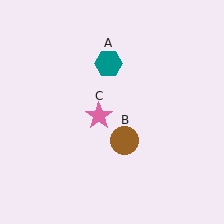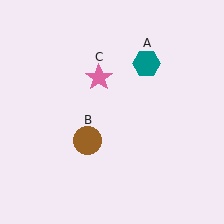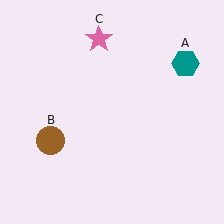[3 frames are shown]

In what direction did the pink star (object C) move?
The pink star (object C) moved up.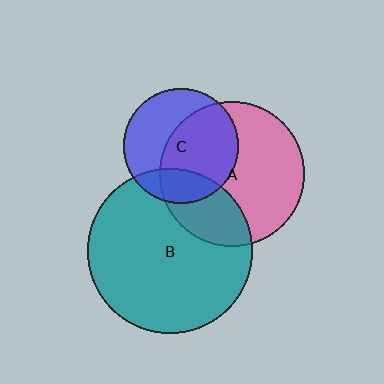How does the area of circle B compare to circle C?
Approximately 2.1 times.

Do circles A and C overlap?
Yes.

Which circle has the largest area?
Circle B (teal).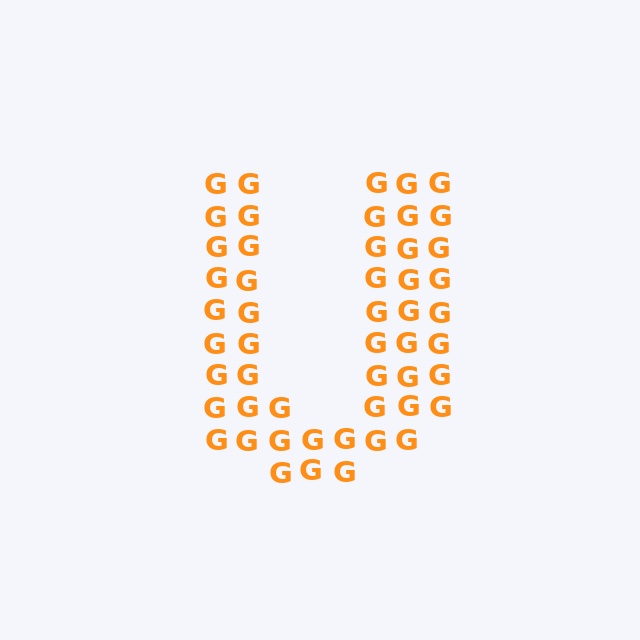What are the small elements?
The small elements are letter G's.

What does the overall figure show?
The overall figure shows the letter U.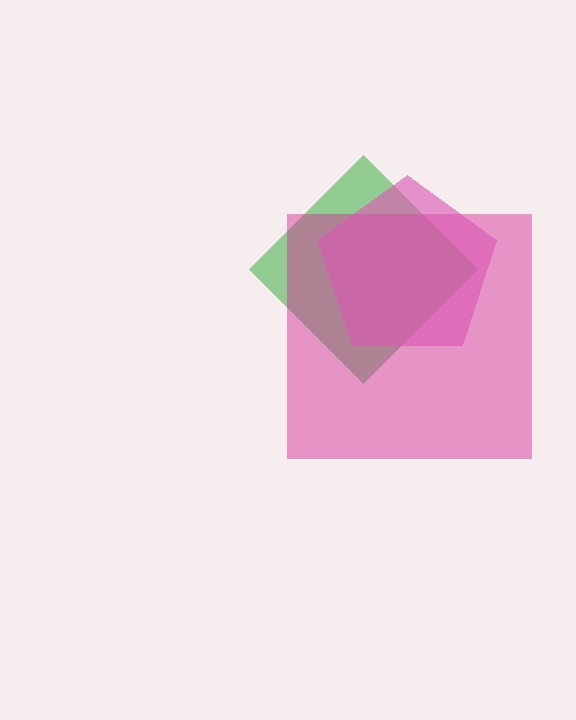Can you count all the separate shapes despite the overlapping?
Yes, there are 3 separate shapes.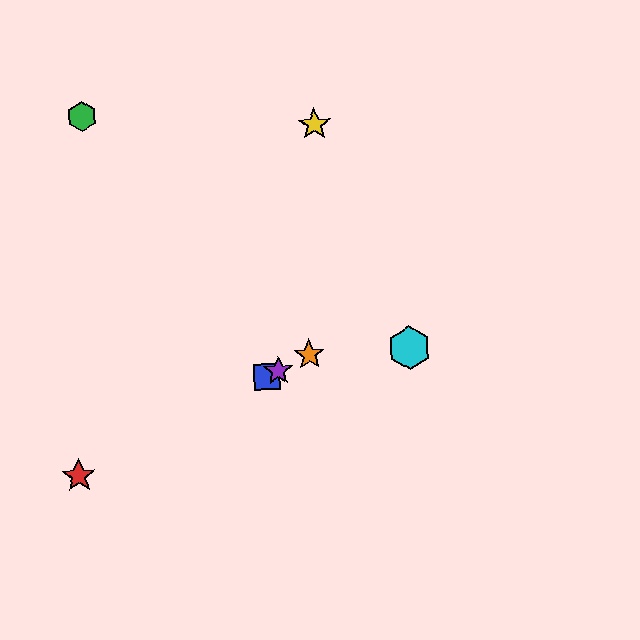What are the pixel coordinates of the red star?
The red star is at (79, 476).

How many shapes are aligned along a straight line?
4 shapes (the red star, the blue square, the purple star, the orange star) are aligned along a straight line.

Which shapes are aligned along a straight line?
The red star, the blue square, the purple star, the orange star are aligned along a straight line.